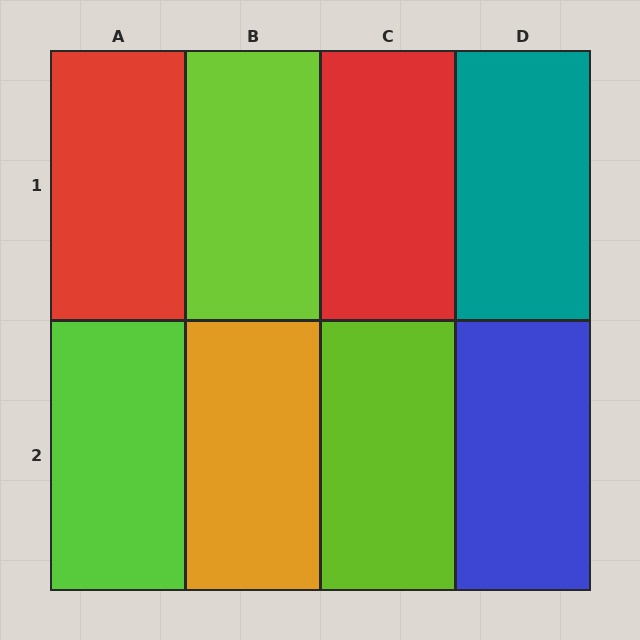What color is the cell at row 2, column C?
Lime.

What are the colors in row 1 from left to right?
Red, lime, red, teal.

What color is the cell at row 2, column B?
Orange.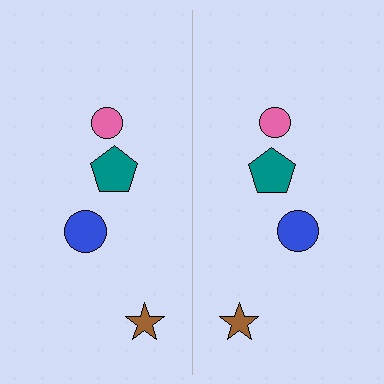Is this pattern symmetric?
Yes, this pattern has bilateral (reflection) symmetry.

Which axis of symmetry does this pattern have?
The pattern has a vertical axis of symmetry running through the center of the image.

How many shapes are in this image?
There are 8 shapes in this image.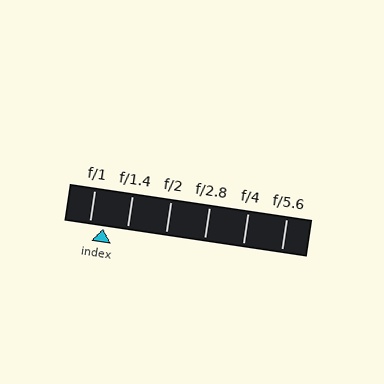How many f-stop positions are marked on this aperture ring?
There are 6 f-stop positions marked.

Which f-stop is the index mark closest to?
The index mark is closest to f/1.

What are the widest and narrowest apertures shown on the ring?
The widest aperture shown is f/1 and the narrowest is f/5.6.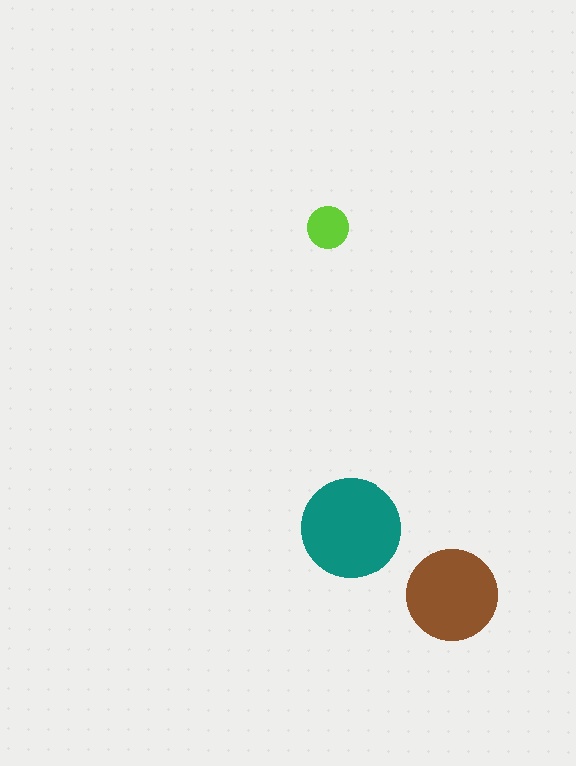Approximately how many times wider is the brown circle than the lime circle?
About 2 times wider.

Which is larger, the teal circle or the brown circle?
The teal one.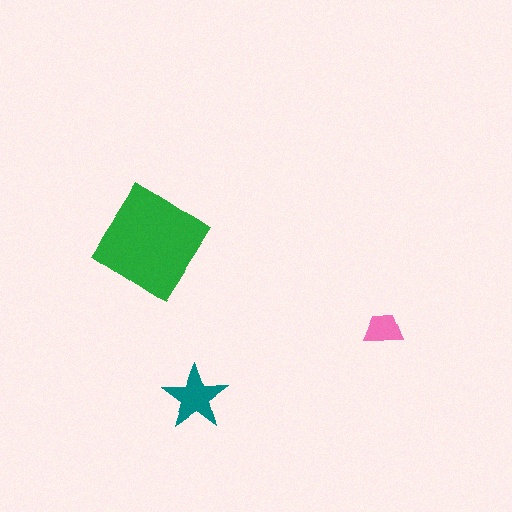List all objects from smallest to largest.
The pink trapezoid, the teal star, the green diamond.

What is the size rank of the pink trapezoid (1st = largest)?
3rd.